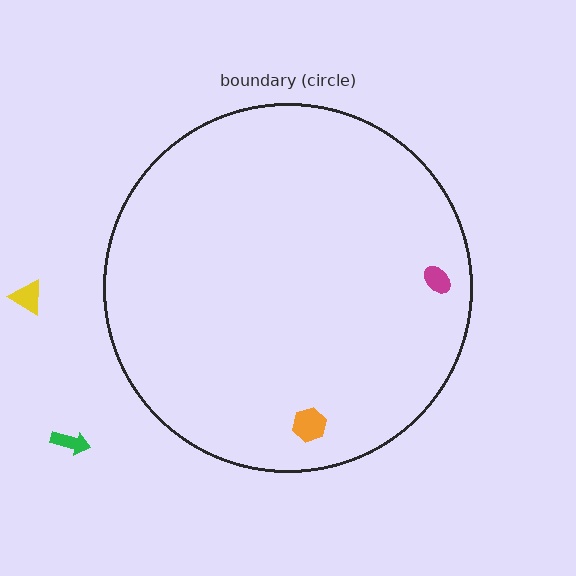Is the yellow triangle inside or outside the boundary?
Outside.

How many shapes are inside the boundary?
2 inside, 2 outside.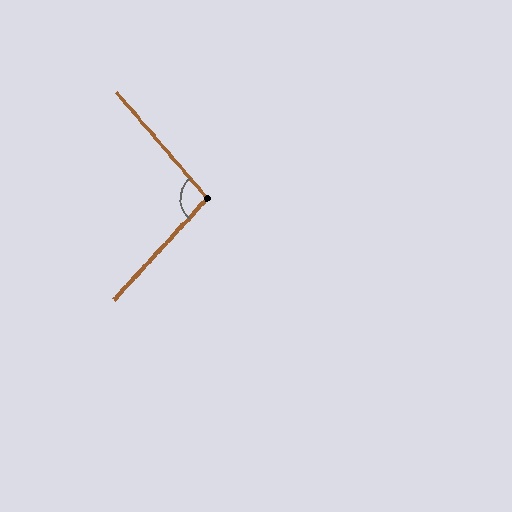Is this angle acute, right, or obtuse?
It is obtuse.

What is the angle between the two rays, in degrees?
Approximately 96 degrees.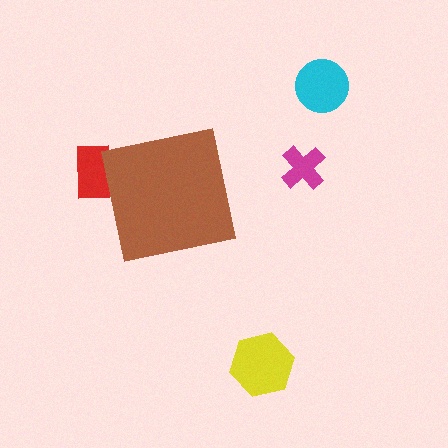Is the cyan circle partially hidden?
No, the cyan circle is fully visible.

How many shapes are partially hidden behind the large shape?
1 shape is partially hidden.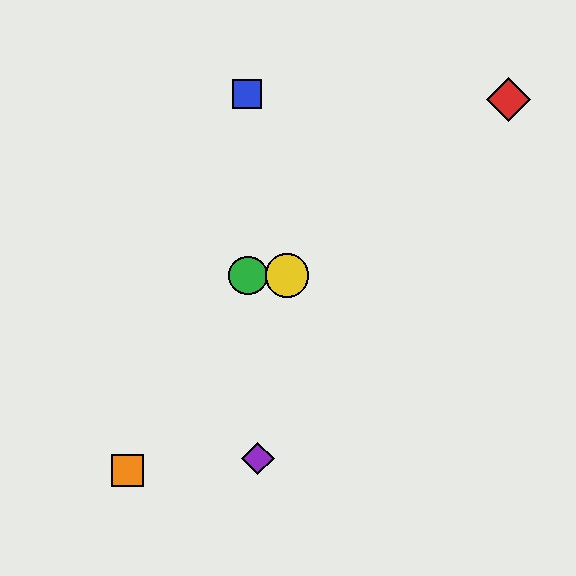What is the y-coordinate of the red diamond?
The red diamond is at y≈100.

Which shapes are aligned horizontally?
The green circle, the yellow circle are aligned horizontally.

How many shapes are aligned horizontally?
2 shapes (the green circle, the yellow circle) are aligned horizontally.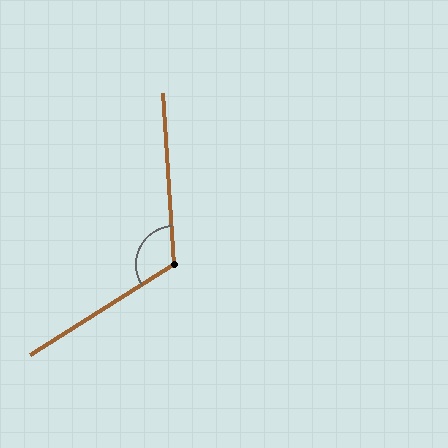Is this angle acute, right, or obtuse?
It is obtuse.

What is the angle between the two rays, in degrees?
Approximately 118 degrees.